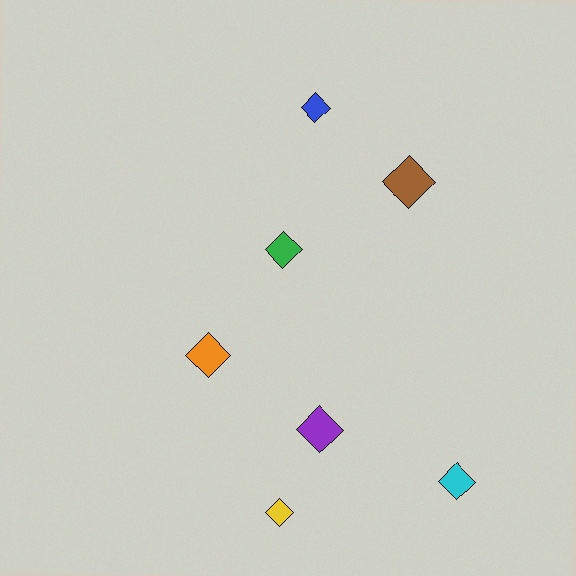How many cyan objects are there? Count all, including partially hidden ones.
There is 1 cyan object.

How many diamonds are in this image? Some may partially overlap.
There are 7 diamonds.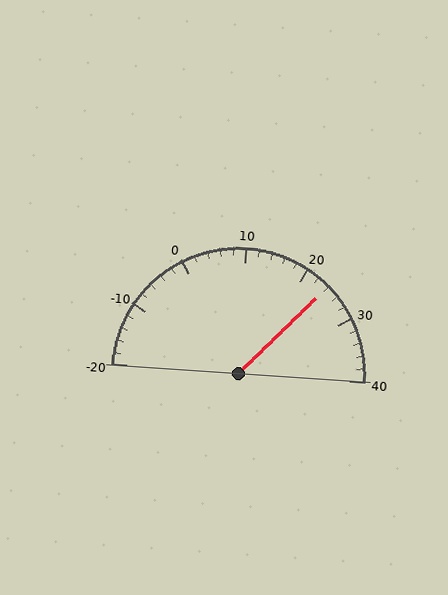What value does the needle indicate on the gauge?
The needle indicates approximately 24.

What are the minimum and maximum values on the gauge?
The gauge ranges from -20 to 40.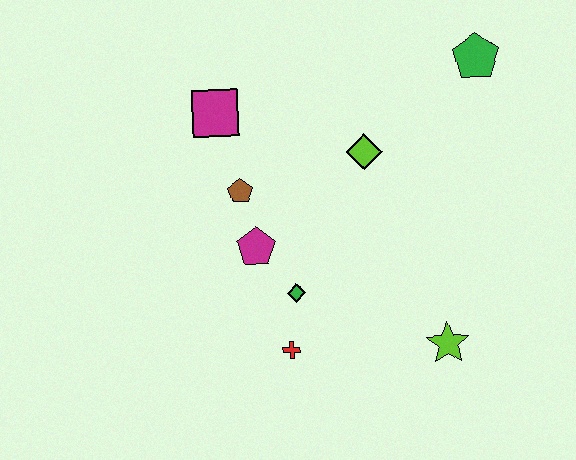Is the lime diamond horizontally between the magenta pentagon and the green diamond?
No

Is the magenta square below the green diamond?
No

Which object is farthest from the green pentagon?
The red cross is farthest from the green pentagon.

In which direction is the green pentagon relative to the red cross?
The green pentagon is above the red cross.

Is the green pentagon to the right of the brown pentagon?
Yes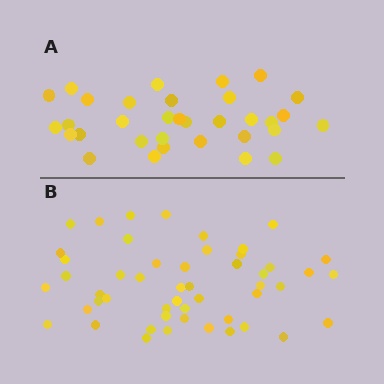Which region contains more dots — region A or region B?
Region B (the bottom region) has more dots.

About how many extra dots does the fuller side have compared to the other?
Region B has approximately 15 more dots than region A.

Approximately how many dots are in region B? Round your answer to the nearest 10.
About 50 dots.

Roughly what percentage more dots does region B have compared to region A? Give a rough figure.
About 50% more.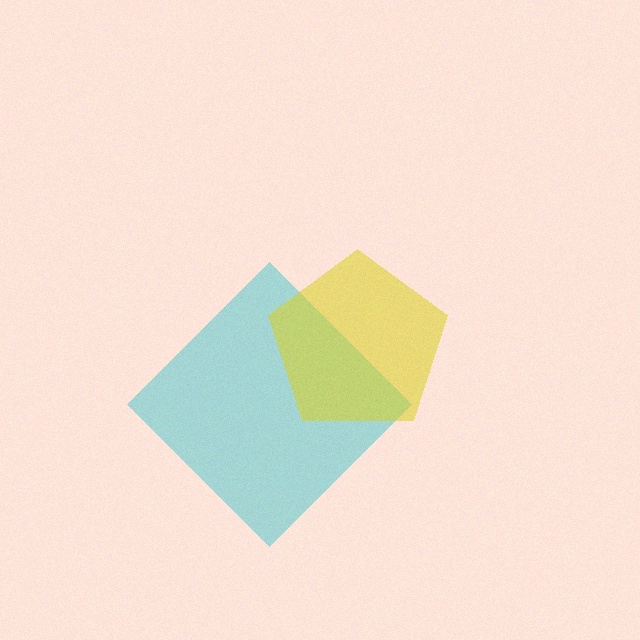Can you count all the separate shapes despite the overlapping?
Yes, there are 2 separate shapes.